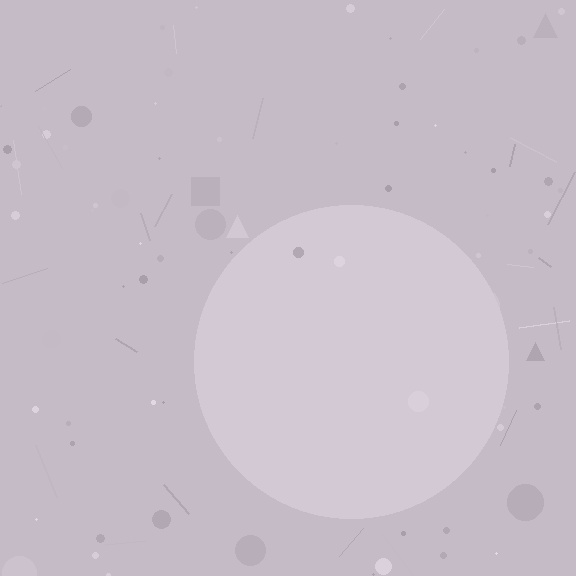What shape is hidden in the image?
A circle is hidden in the image.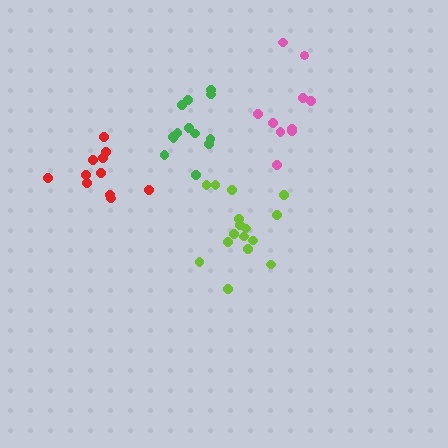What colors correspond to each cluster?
The clusters are colored: green, lime, red, pink.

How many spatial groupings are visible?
There are 4 spatial groupings.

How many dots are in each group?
Group 1: 13 dots, Group 2: 16 dots, Group 3: 11 dots, Group 4: 10 dots (50 total).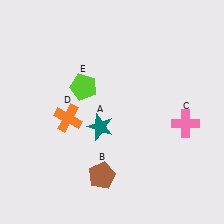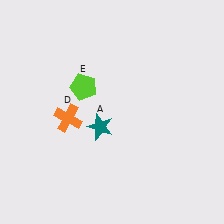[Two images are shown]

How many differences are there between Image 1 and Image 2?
There are 2 differences between the two images.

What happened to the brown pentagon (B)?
The brown pentagon (B) was removed in Image 2. It was in the bottom-left area of Image 1.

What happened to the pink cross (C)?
The pink cross (C) was removed in Image 2. It was in the bottom-right area of Image 1.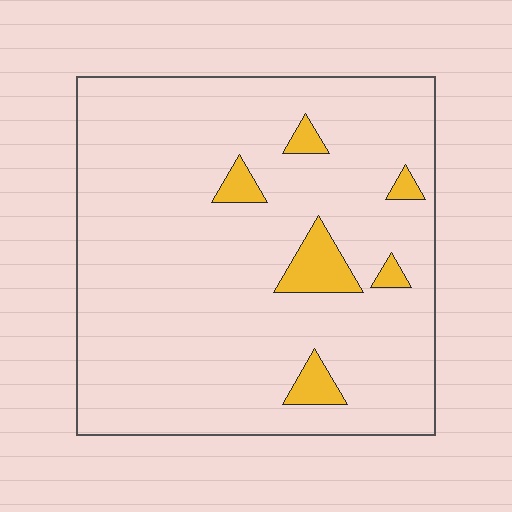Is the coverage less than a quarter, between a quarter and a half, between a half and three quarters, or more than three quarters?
Less than a quarter.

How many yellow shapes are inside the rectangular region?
6.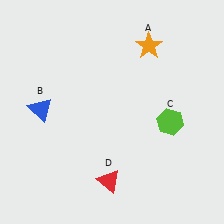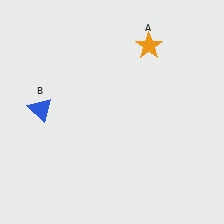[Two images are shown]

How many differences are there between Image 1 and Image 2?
There are 2 differences between the two images.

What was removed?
The red triangle (D), the lime hexagon (C) were removed in Image 2.